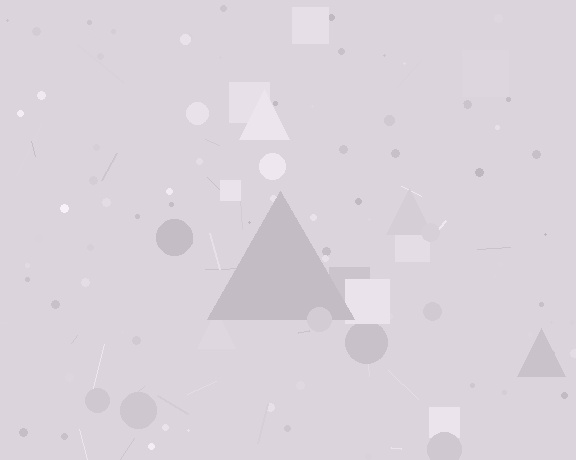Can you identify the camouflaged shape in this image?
The camouflaged shape is a triangle.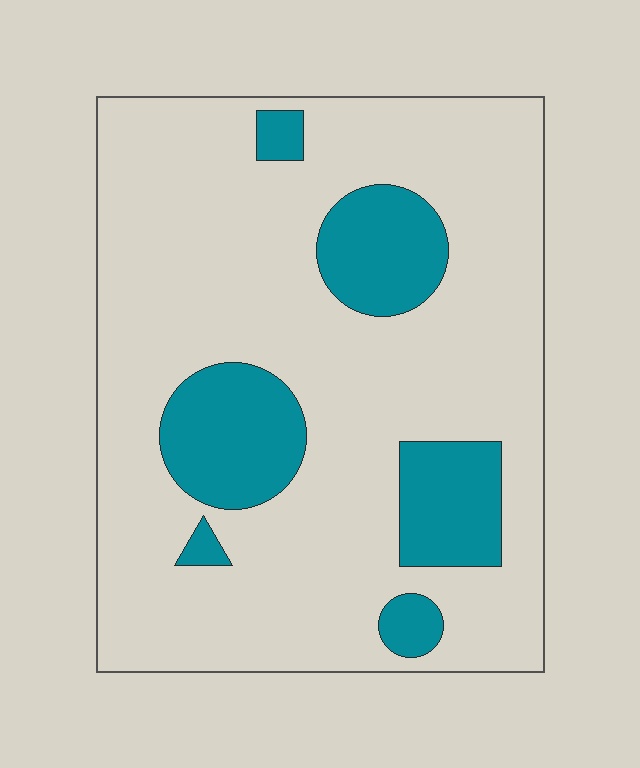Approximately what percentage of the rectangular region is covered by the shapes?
Approximately 20%.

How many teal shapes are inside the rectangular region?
6.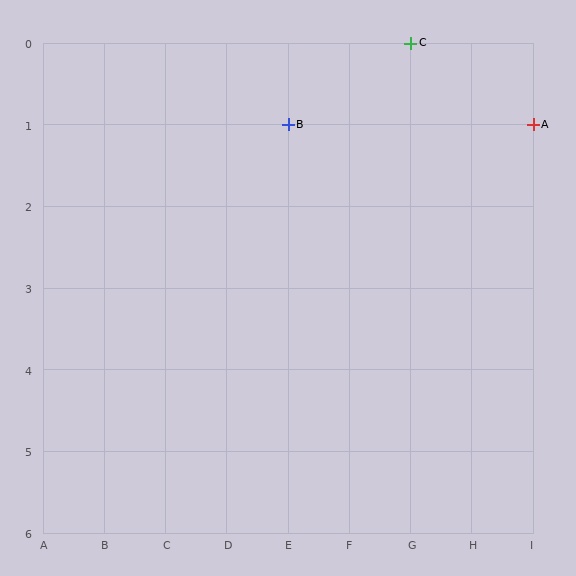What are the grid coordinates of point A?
Point A is at grid coordinates (I, 1).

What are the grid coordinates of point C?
Point C is at grid coordinates (G, 0).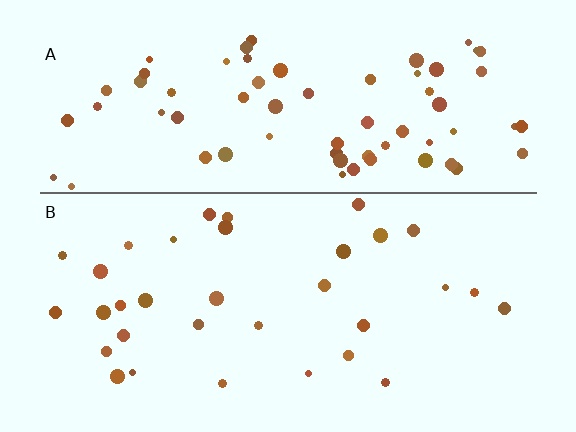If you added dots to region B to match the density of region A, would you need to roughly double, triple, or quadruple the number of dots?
Approximately double.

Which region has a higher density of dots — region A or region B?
A (the top).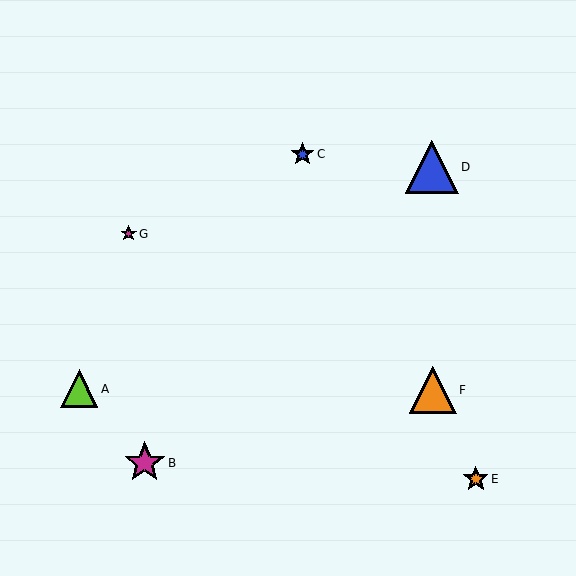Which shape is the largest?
The blue triangle (labeled D) is the largest.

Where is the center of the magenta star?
The center of the magenta star is at (145, 463).